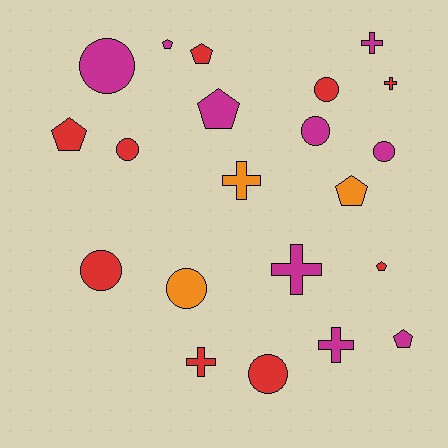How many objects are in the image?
There are 21 objects.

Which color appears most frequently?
Red, with 9 objects.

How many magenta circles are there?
There are 3 magenta circles.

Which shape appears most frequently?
Circle, with 8 objects.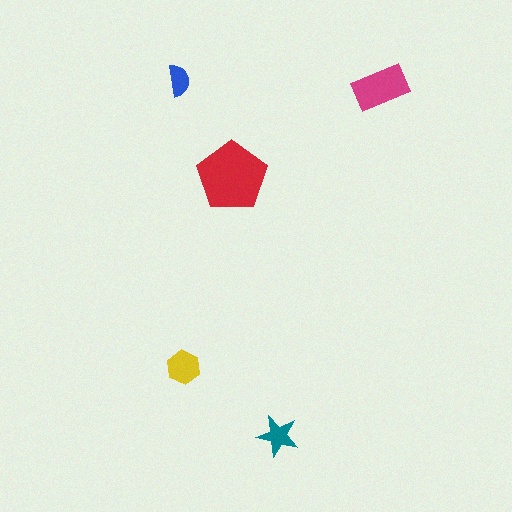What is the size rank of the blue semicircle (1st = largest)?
5th.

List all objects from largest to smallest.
The red pentagon, the magenta rectangle, the yellow hexagon, the teal star, the blue semicircle.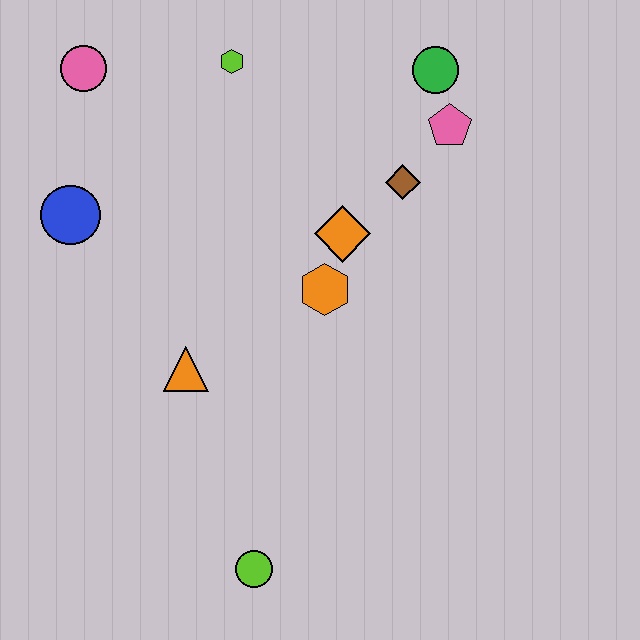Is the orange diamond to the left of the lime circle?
No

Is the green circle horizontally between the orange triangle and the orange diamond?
No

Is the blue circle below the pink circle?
Yes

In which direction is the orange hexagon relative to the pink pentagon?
The orange hexagon is below the pink pentagon.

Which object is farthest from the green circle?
The lime circle is farthest from the green circle.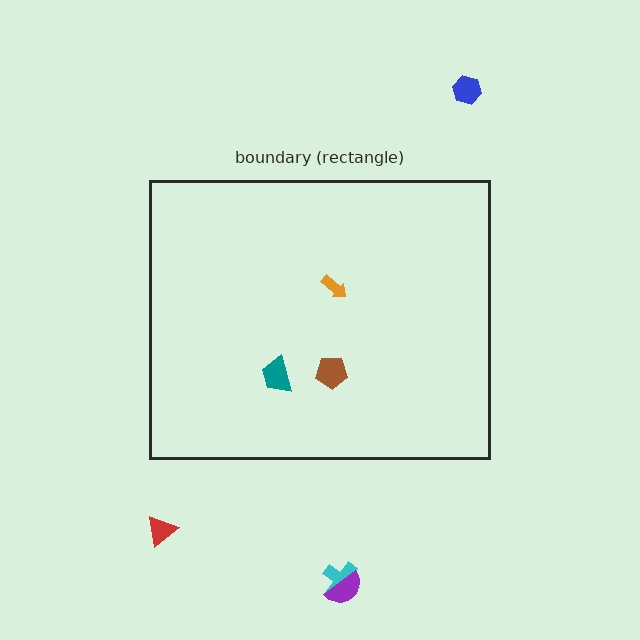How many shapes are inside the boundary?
3 inside, 4 outside.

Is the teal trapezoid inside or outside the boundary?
Inside.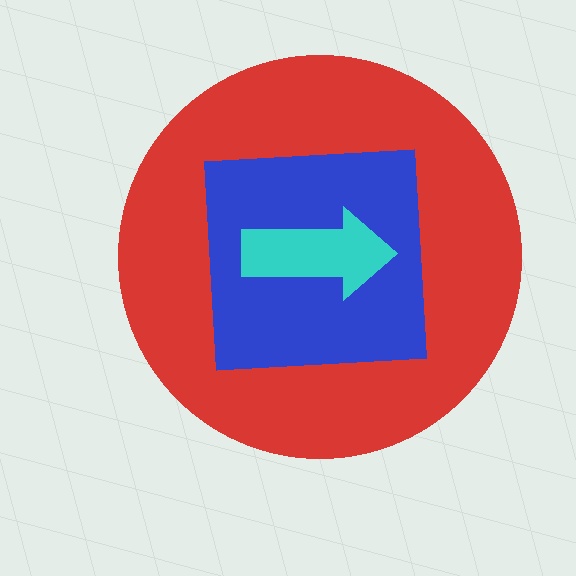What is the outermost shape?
The red circle.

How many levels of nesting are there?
3.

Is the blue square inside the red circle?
Yes.